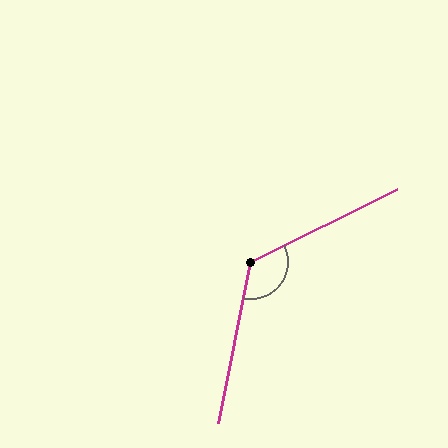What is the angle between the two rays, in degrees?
Approximately 128 degrees.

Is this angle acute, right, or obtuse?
It is obtuse.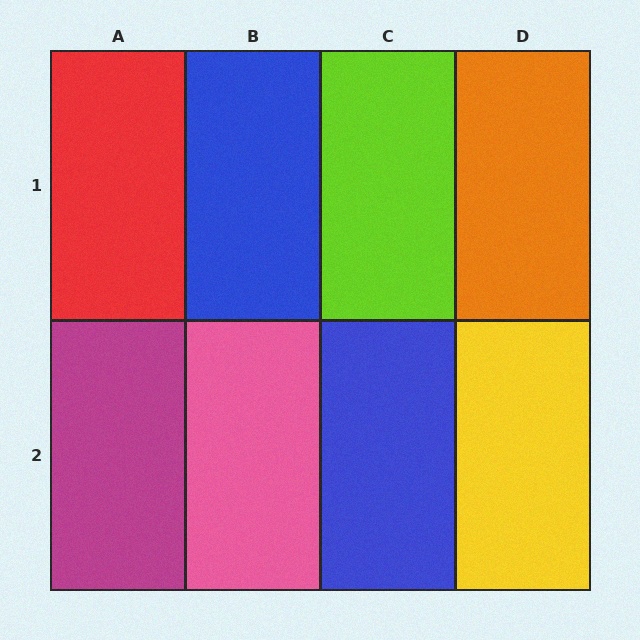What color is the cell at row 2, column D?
Yellow.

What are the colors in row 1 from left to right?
Red, blue, lime, orange.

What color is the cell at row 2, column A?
Magenta.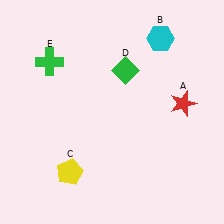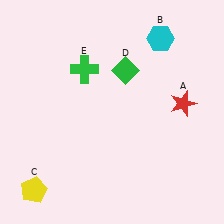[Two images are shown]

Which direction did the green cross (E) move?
The green cross (E) moved right.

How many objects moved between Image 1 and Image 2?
2 objects moved between the two images.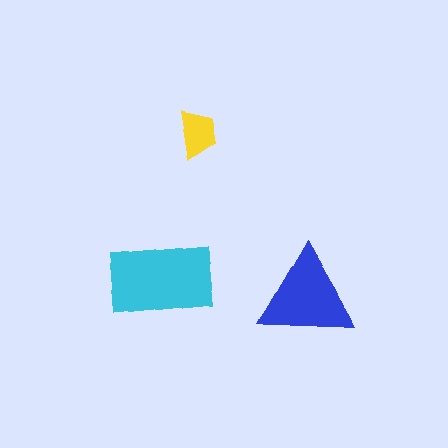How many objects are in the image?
There are 3 objects in the image.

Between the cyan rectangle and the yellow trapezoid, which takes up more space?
The cyan rectangle.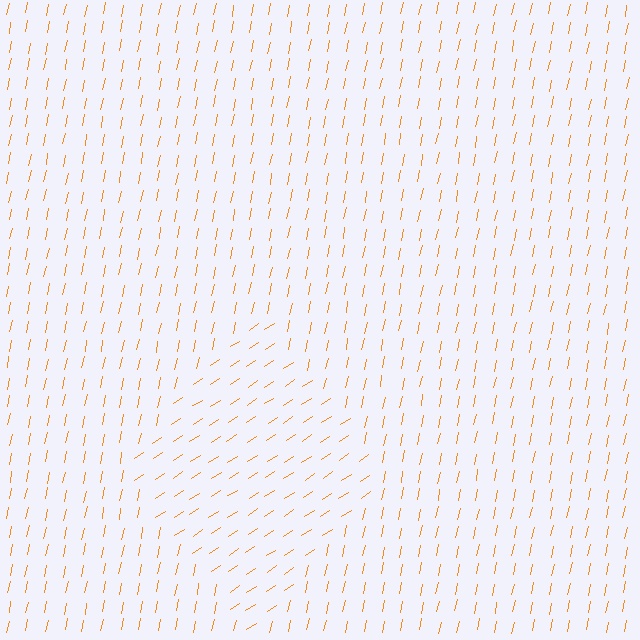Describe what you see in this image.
The image is filled with small orange line segments. A diamond region in the image has lines oriented differently from the surrounding lines, creating a visible texture boundary.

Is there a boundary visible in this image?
Yes, there is a texture boundary formed by a change in line orientation.